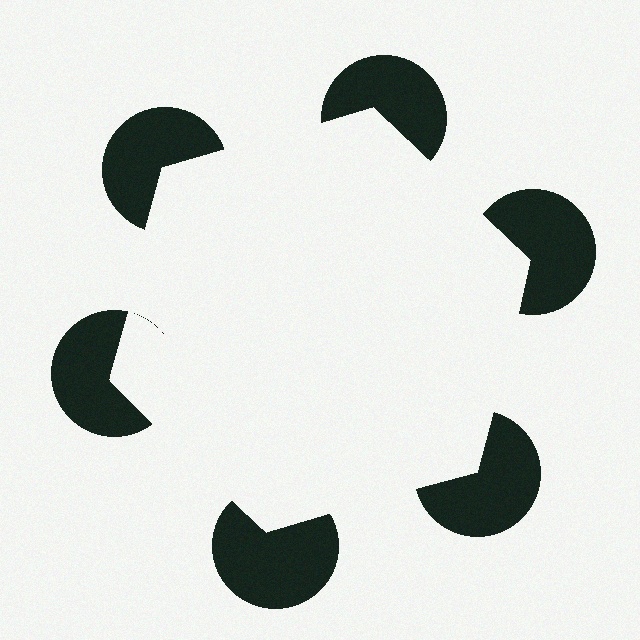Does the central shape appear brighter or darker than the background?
It typically appears slightly brighter than the background, even though no actual brightness change is drawn.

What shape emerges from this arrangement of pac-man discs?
An illusory hexagon — its edges are inferred from the aligned wedge cuts in the pac-man discs, not physically drawn.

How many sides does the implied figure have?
6 sides.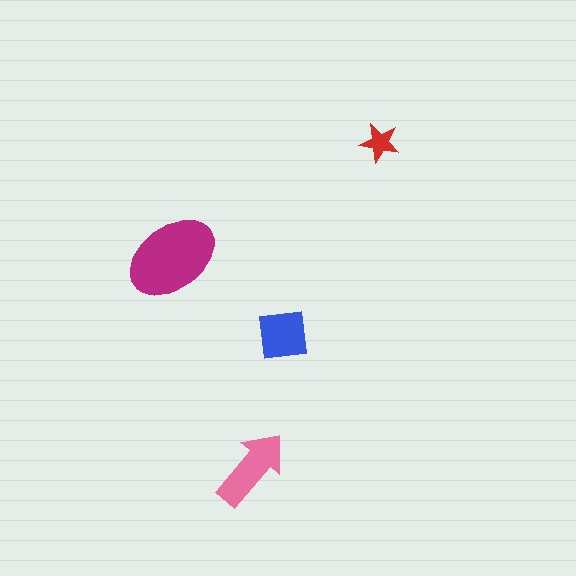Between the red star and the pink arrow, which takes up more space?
The pink arrow.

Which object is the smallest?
The red star.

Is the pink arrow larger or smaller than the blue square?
Larger.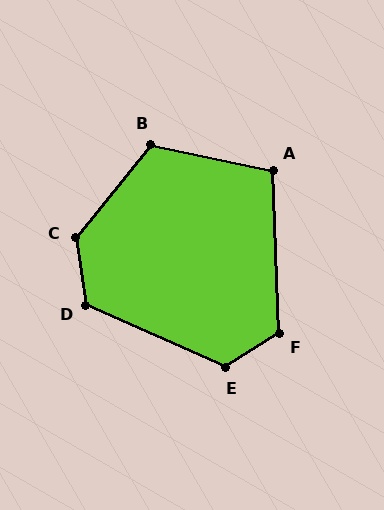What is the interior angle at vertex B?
Approximately 117 degrees (obtuse).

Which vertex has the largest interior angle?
C, at approximately 133 degrees.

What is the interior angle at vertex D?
Approximately 122 degrees (obtuse).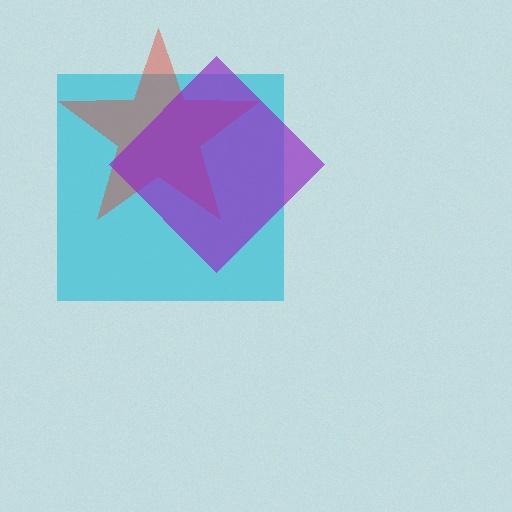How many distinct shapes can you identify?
There are 3 distinct shapes: a cyan square, a red star, a purple diamond.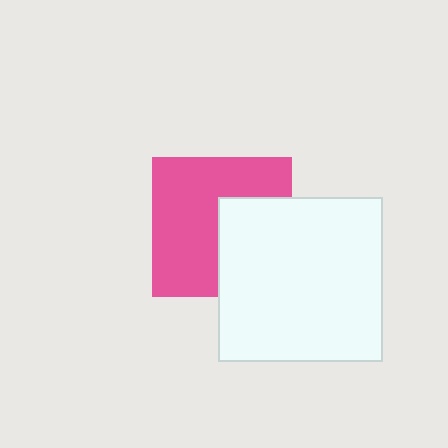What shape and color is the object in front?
The object in front is a white square.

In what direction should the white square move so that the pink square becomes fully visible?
The white square should move right. That is the shortest direction to clear the overlap and leave the pink square fully visible.